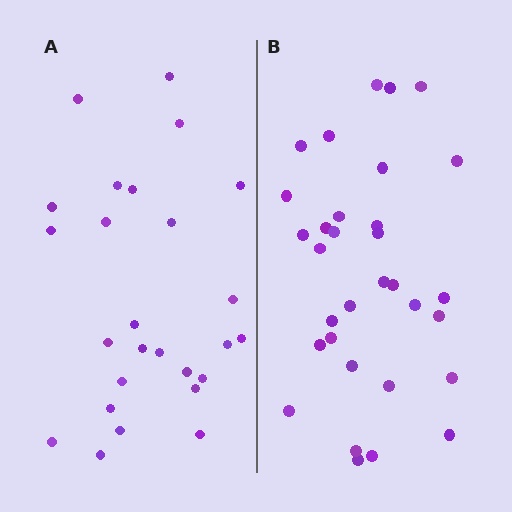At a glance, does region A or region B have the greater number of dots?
Region B (the right region) has more dots.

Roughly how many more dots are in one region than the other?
Region B has about 6 more dots than region A.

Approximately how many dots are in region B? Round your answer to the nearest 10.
About 30 dots. (The exact count is 32, which rounds to 30.)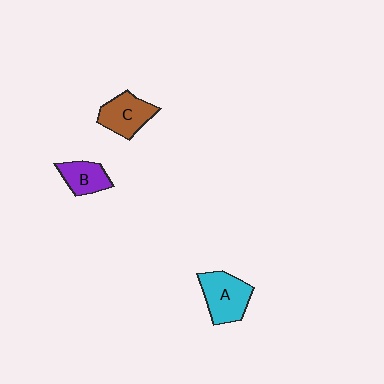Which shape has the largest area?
Shape A (cyan).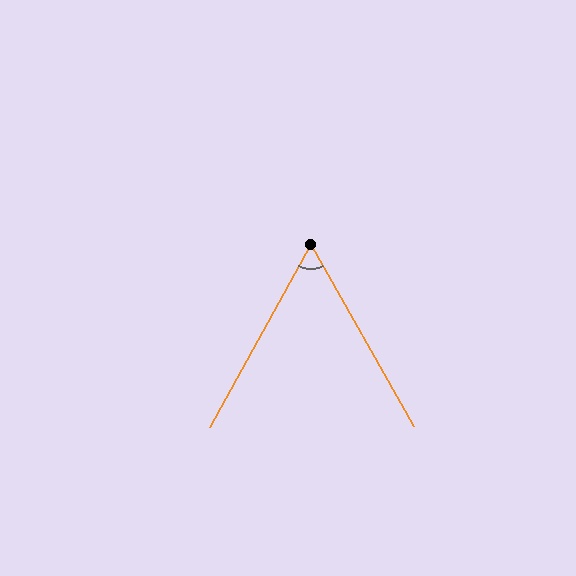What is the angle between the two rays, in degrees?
Approximately 58 degrees.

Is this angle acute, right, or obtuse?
It is acute.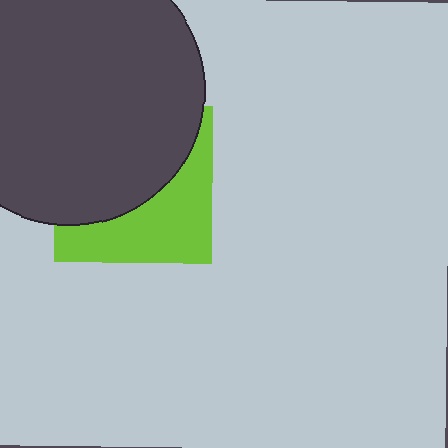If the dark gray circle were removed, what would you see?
You would see the complete lime square.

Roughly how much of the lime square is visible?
A small part of it is visible (roughly 42%).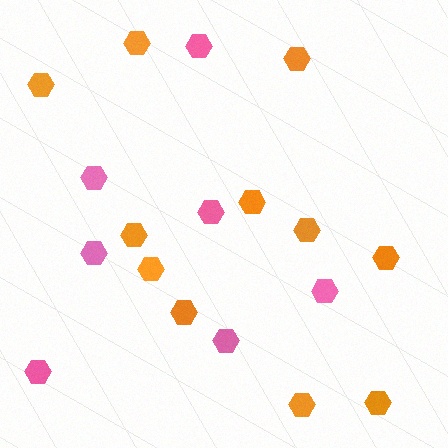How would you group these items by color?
There are 2 groups: one group of pink hexagons (7) and one group of orange hexagons (11).